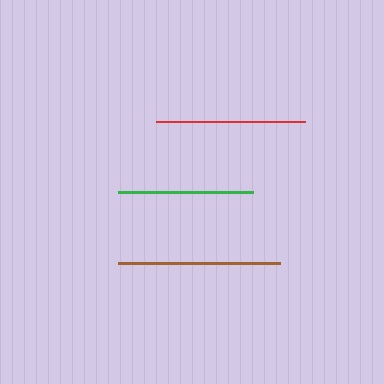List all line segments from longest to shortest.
From longest to shortest: brown, red, green.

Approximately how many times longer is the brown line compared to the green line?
The brown line is approximately 1.2 times the length of the green line.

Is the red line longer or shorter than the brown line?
The brown line is longer than the red line.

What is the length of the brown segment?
The brown segment is approximately 162 pixels long.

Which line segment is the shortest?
The green line is the shortest at approximately 136 pixels.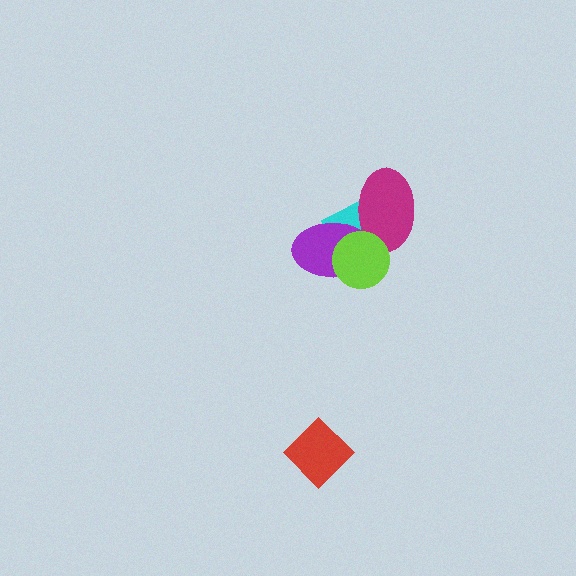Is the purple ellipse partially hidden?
Yes, it is partially covered by another shape.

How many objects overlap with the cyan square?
3 objects overlap with the cyan square.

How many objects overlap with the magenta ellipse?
3 objects overlap with the magenta ellipse.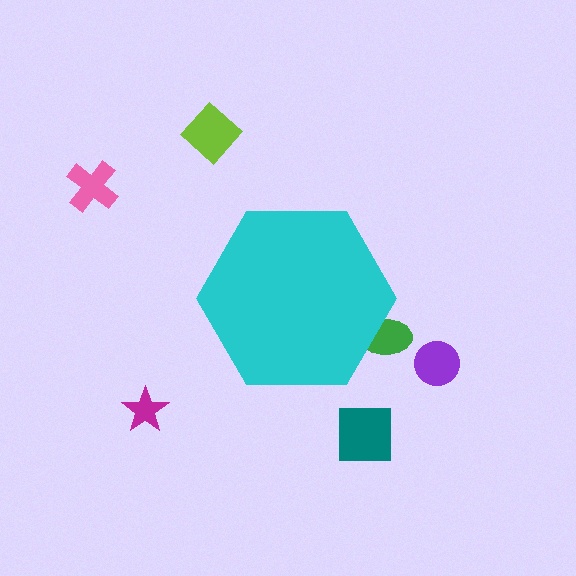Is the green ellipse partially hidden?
Yes, the green ellipse is partially hidden behind the cyan hexagon.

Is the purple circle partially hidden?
No, the purple circle is fully visible.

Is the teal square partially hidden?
No, the teal square is fully visible.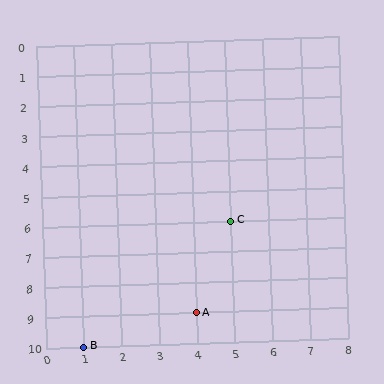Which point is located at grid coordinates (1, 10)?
Point B is at (1, 10).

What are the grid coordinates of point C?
Point C is at grid coordinates (5, 6).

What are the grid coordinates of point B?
Point B is at grid coordinates (1, 10).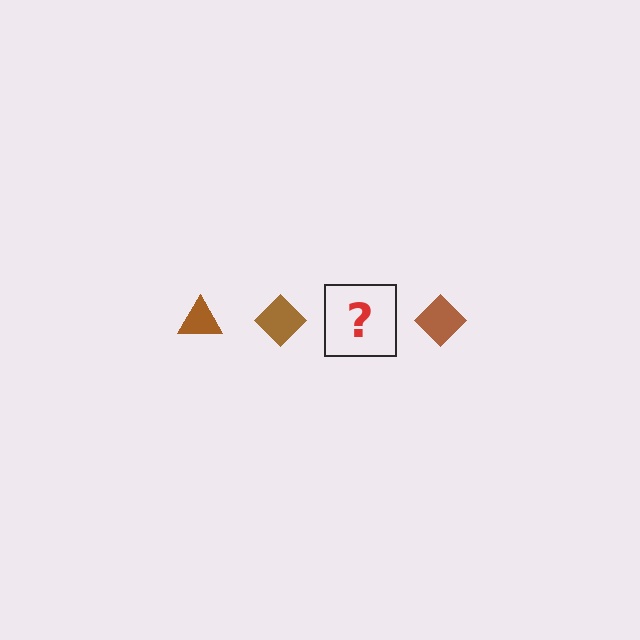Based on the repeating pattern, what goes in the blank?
The blank should be a brown triangle.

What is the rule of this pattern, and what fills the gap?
The rule is that the pattern cycles through triangle, diamond shapes in brown. The gap should be filled with a brown triangle.